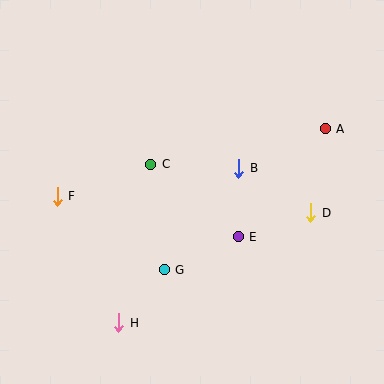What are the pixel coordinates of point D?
Point D is at (311, 213).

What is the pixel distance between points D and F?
The distance between D and F is 254 pixels.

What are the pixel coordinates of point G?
Point G is at (164, 270).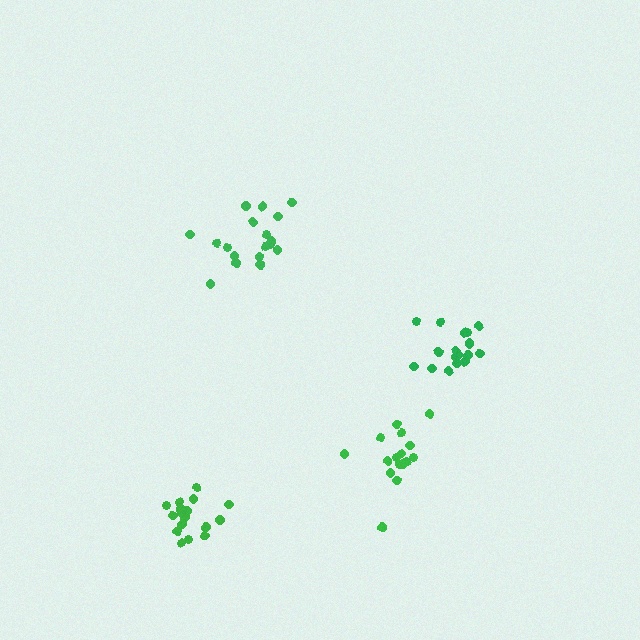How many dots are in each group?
Group 1: 18 dots, Group 2: 18 dots, Group 3: 16 dots, Group 4: 17 dots (69 total).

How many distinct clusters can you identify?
There are 4 distinct clusters.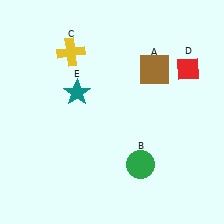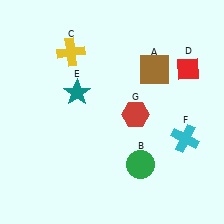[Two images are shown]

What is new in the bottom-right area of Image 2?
A cyan cross (F) was added in the bottom-right area of Image 2.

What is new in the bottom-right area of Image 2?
A red hexagon (G) was added in the bottom-right area of Image 2.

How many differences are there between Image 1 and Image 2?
There are 2 differences between the two images.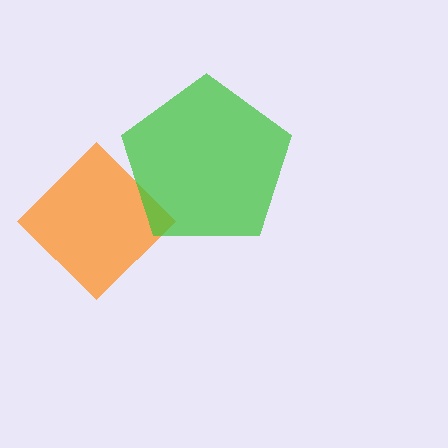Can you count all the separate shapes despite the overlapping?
Yes, there are 2 separate shapes.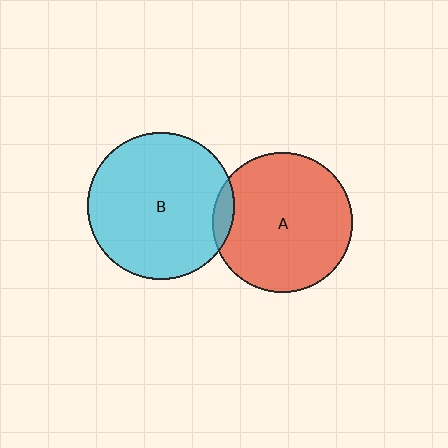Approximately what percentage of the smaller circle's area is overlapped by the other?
Approximately 5%.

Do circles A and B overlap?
Yes.